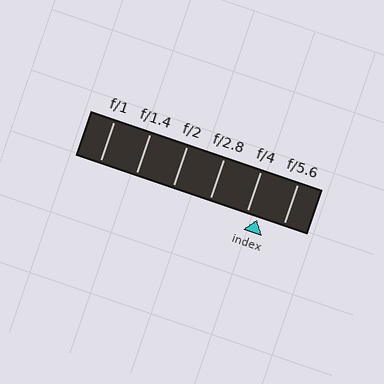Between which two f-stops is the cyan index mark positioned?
The index mark is between f/4 and f/5.6.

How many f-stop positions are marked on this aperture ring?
There are 6 f-stop positions marked.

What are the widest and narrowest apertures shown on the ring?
The widest aperture shown is f/1 and the narrowest is f/5.6.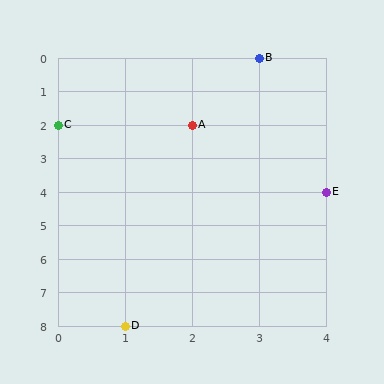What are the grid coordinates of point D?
Point D is at grid coordinates (1, 8).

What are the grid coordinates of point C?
Point C is at grid coordinates (0, 2).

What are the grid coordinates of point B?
Point B is at grid coordinates (3, 0).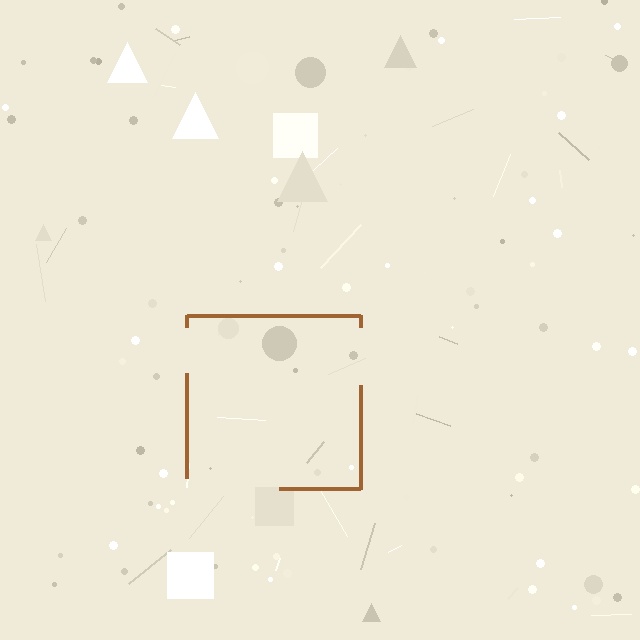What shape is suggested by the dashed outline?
The dashed outline suggests a square.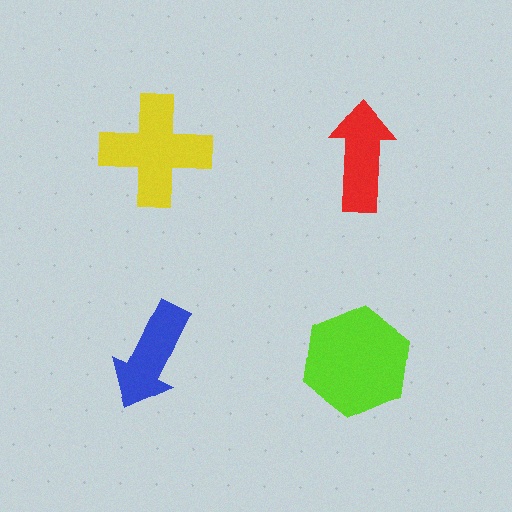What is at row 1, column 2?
A red arrow.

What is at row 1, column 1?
A yellow cross.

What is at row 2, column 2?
A lime hexagon.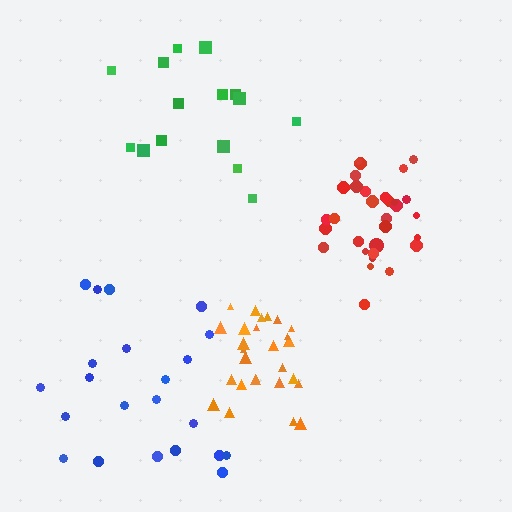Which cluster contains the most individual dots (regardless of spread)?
Red (31).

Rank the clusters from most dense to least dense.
orange, red, green, blue.